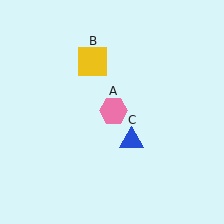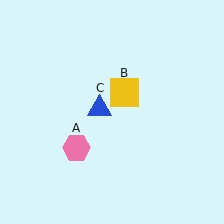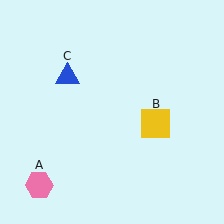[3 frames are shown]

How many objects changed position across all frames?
3 objects changed position: pink hexagon (object A), yellow square (object B), blue triangle (object C).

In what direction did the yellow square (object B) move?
The yellow square (object B) moved down and to the right.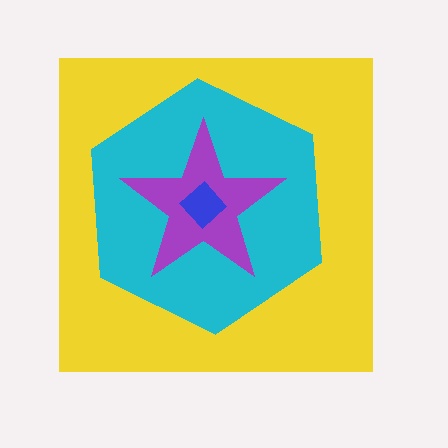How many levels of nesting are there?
4.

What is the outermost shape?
The yellow square.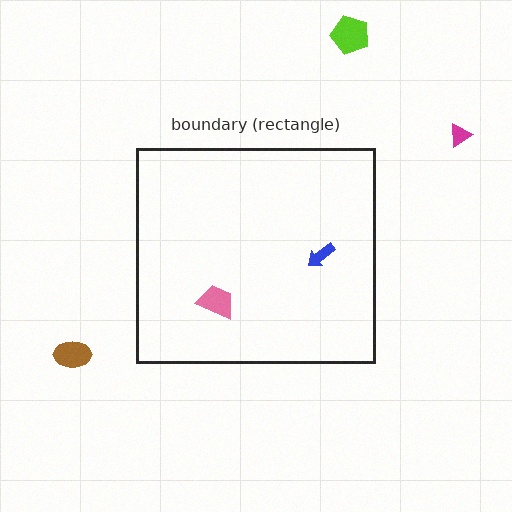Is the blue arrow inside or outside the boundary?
Inside.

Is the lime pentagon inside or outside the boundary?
Outside.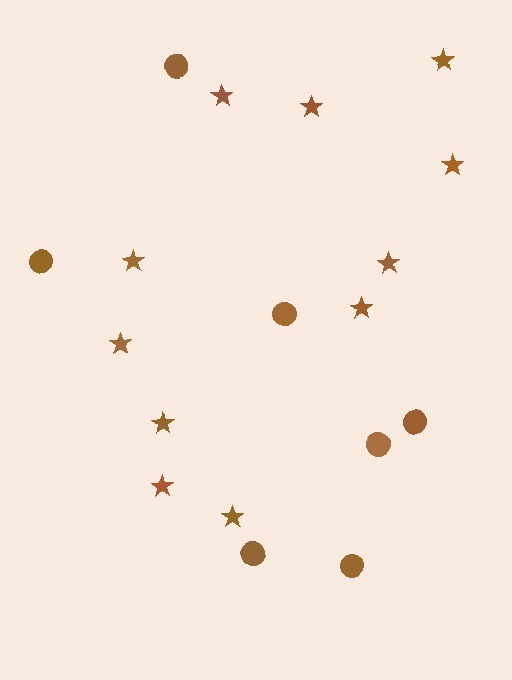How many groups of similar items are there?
There are 2 groups: one group of circles (7) and one group of stars (11).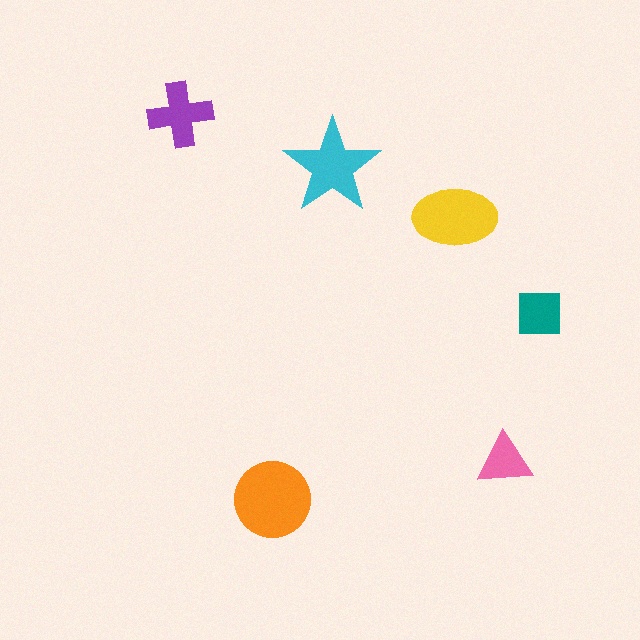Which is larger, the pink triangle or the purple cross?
The purple cross.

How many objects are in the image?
There are 6 objects in the image.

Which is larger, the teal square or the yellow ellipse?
The yellow ellipse.